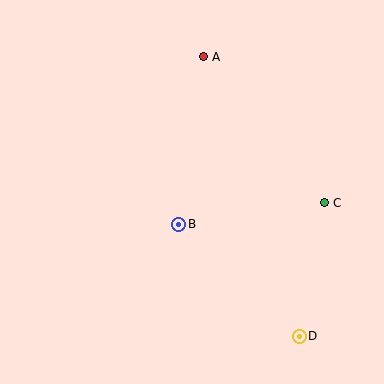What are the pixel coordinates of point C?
Point C is at (324, 203).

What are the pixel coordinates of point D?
Point D is at (299, 336).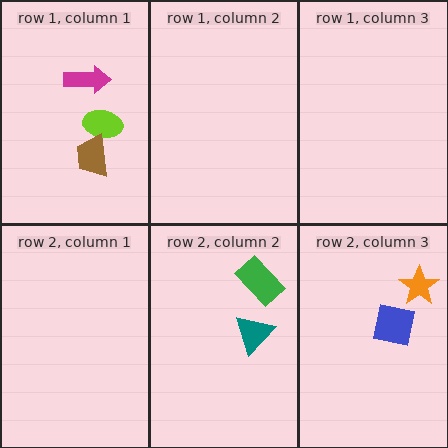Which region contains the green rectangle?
The row 2, column 2 region.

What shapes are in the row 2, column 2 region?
The teal triangle, the green rectangle.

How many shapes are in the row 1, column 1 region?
3.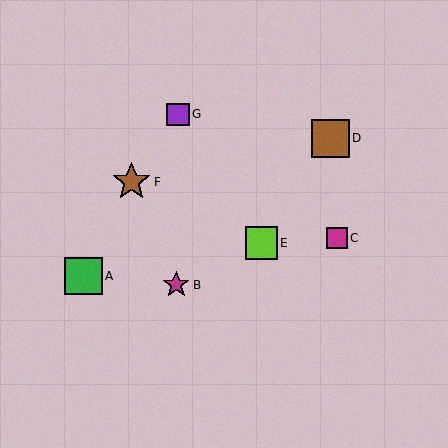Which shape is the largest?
The brown star (labeled F) is the largest.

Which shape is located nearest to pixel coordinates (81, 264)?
The green square (labeled A) at (84, 276) is nearest to that location.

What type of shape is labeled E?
Shape E is a lime square.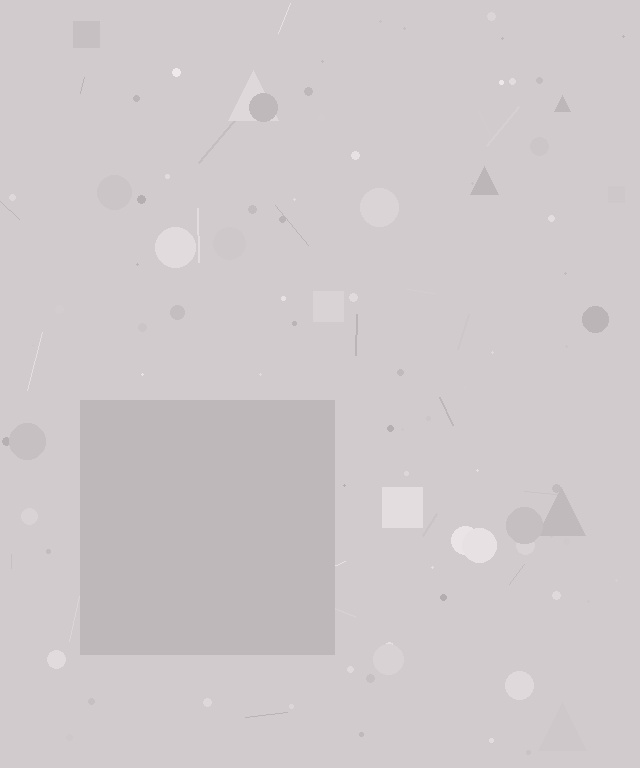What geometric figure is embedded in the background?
A square is embedded in the background.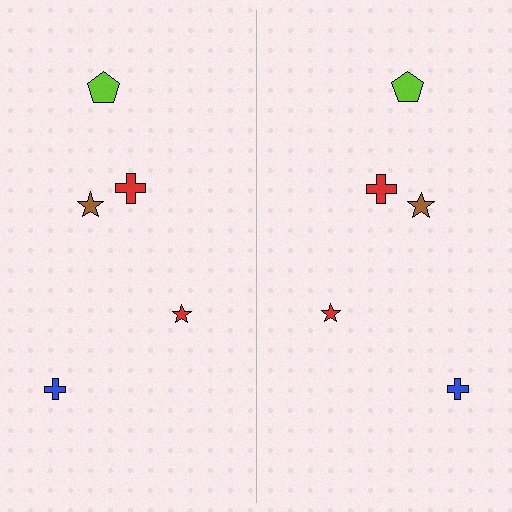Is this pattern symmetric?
Yes, this pattern has bilateral (reflection) symmetry.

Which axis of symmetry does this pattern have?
The pattern has a vertical axis of symmetry running through the center of the image.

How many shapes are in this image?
There are 10 shapes in this image.